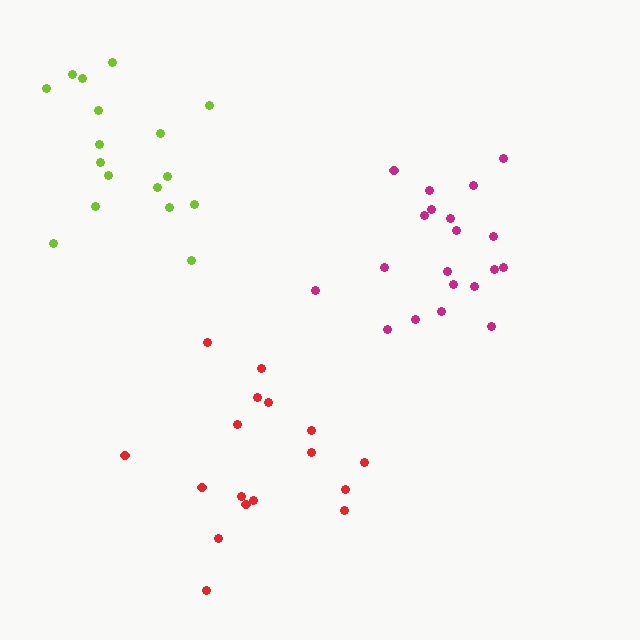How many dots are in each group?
Group 1: 20 dots, Group 2: 17 dots, Group 3: 17 dots (54 total).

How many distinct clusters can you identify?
There are 3 distinct clusters.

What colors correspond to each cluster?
The clusters are colored: magenta, lime, red.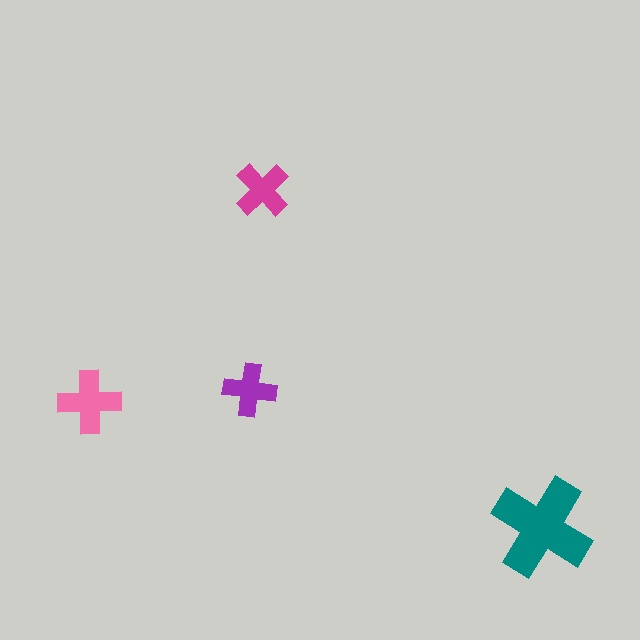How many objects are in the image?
There are 4 objects in the image.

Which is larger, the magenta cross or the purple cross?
The magenta one.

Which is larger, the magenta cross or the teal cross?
The teal one.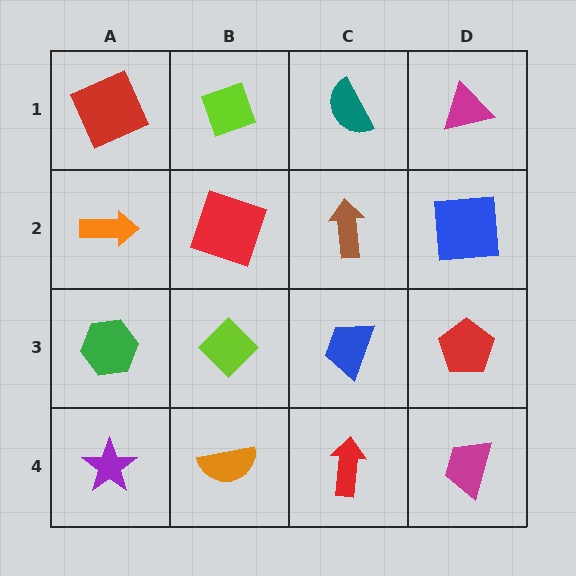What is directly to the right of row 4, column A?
An orange semicircle.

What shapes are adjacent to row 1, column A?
An orange arrow (row 2, column A), a lime diamond (row 1, column B).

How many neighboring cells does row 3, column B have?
4.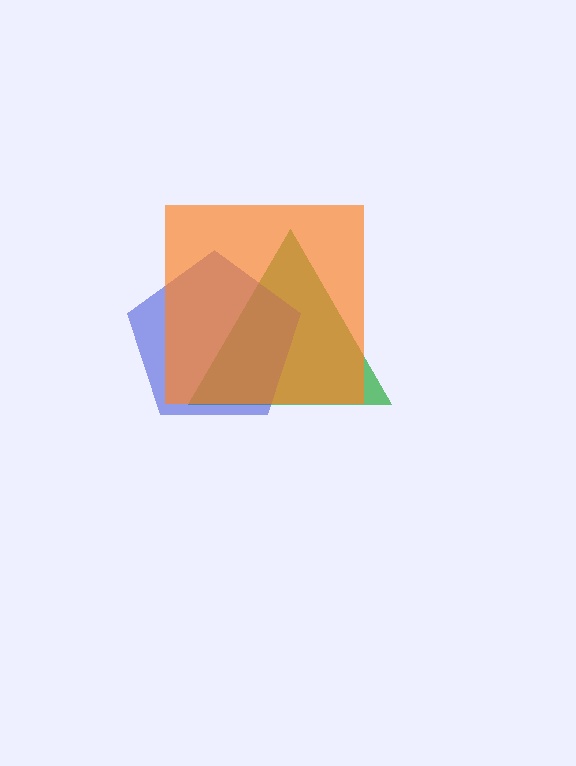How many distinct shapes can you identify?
There are 3 distinct shapes: a green triangle, a blue pentagon, an orange square.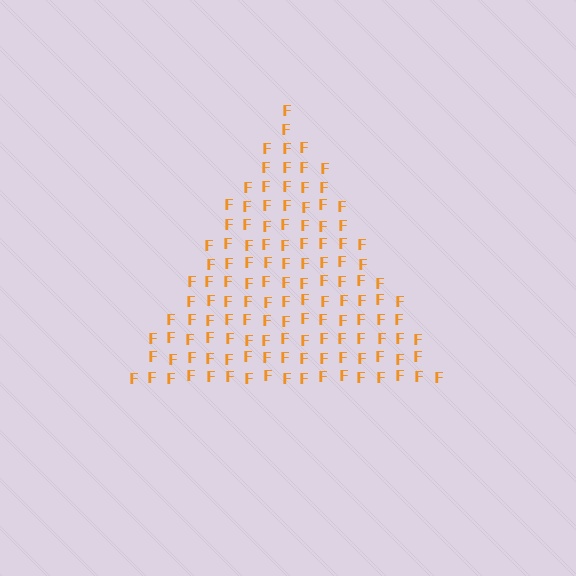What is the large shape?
The large shape is a triangle.